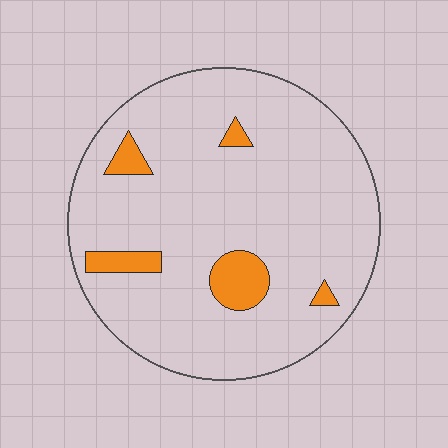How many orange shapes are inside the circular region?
5.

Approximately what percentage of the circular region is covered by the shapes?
Approximately 10%.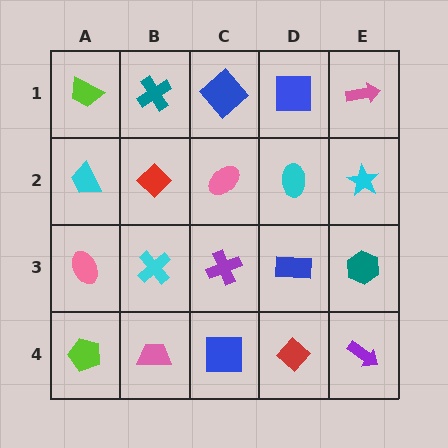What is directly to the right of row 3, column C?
A blue rectangle.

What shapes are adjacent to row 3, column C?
A pink ellipse (row 2, column C), a blue square (row 4, column C), a cyan cross (row 3, column B), a blue rectangle (row 3, column D).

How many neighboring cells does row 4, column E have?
2.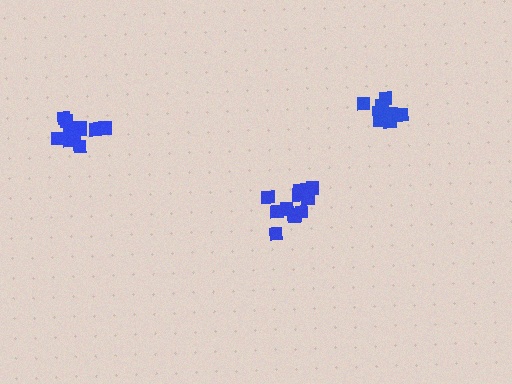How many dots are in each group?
Group 1: 12 dots, Group 2: 9 dots, Group 3: 12 dots (33 total).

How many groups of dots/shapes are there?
There are 3 groups.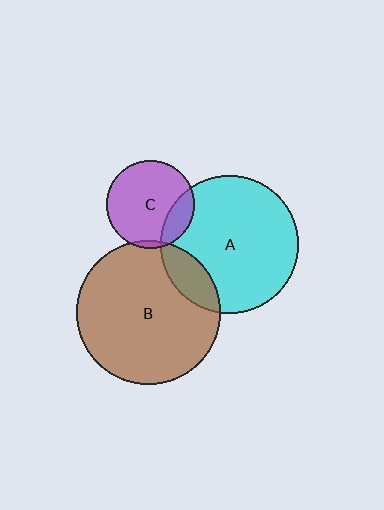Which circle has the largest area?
Circle B (brown).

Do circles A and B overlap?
Yes.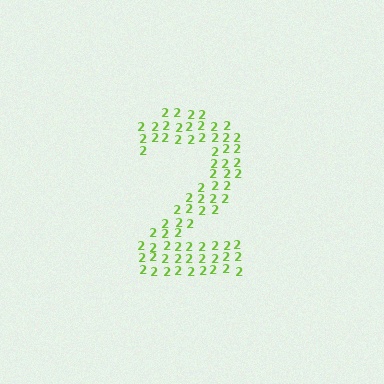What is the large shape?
The large shape is the digit 2.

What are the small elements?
The small elements are digit 2's.